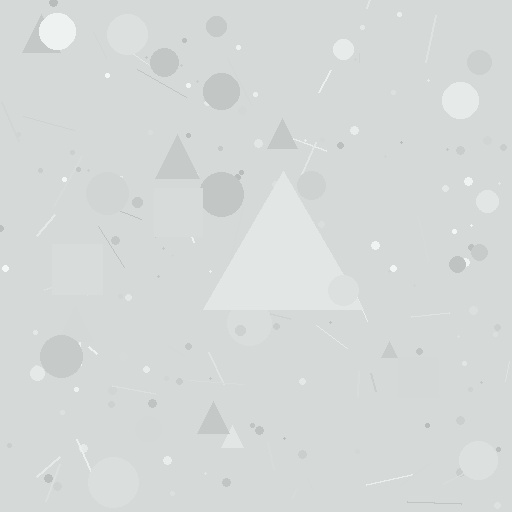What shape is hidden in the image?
A triangle is hidden in the image.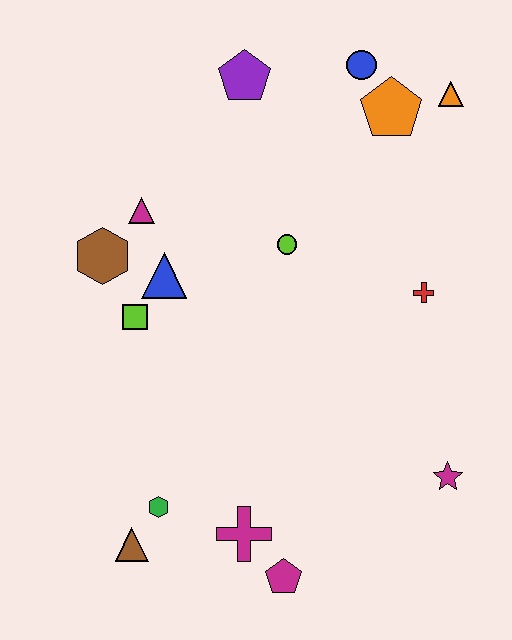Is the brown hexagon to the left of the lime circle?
Yes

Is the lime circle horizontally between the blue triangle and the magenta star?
Yes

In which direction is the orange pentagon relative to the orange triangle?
The orange pentagon is to the left of the orange triangle.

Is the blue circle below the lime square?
No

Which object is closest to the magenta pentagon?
The magenta cross is closest to the magenta pentagon.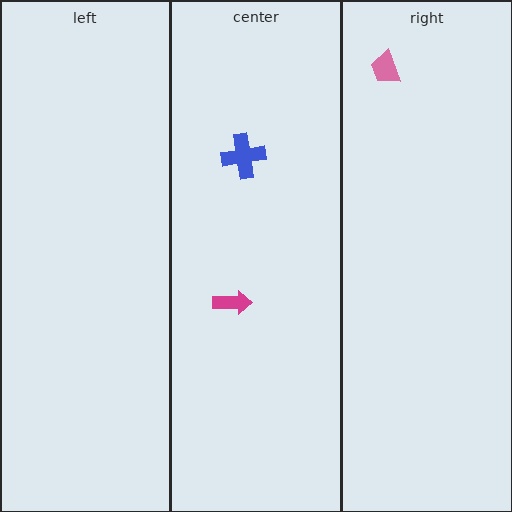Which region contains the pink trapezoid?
The right region.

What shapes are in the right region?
The pink trapezoid.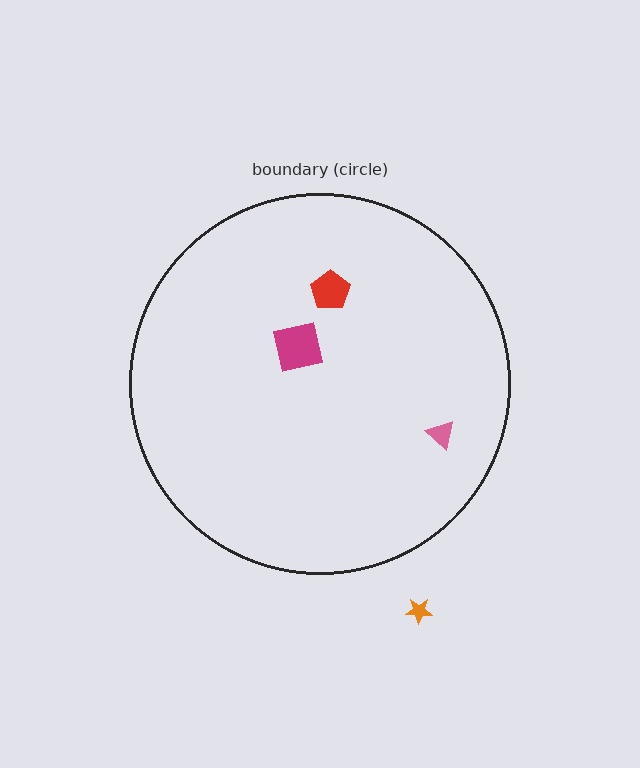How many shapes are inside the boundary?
3 inside, 1 outside.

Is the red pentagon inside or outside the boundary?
Inside.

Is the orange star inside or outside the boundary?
Outside.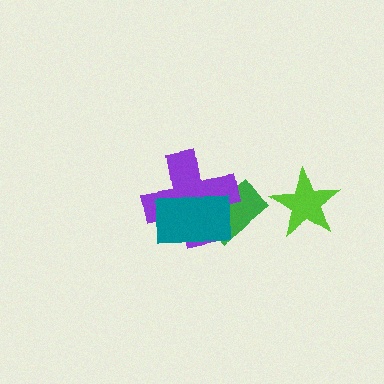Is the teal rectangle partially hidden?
No, no other shape covers it.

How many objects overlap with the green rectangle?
2 objects overlap with the green rectangle.